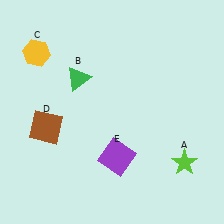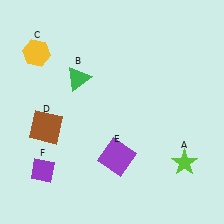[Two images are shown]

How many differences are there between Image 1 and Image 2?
There is 1 difference between the two images.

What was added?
A purple diamond (F) was added in Image 2.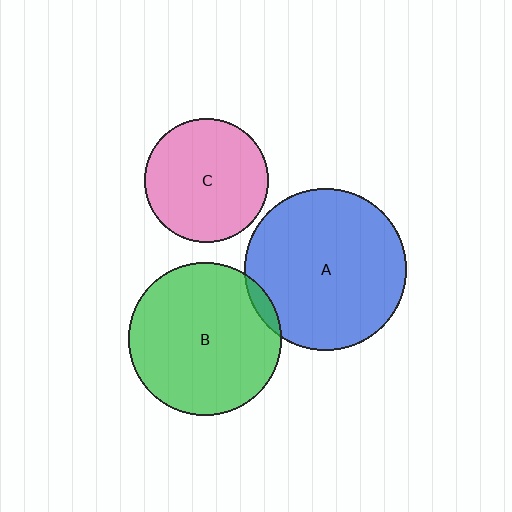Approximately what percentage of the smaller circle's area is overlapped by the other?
Approximately 5%.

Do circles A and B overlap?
Yes.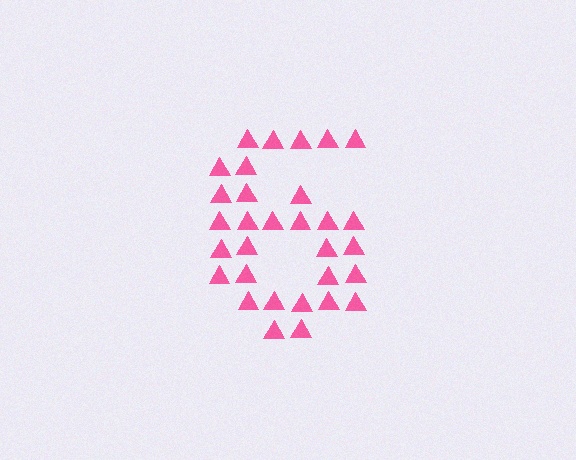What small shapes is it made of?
It is made of small triangles.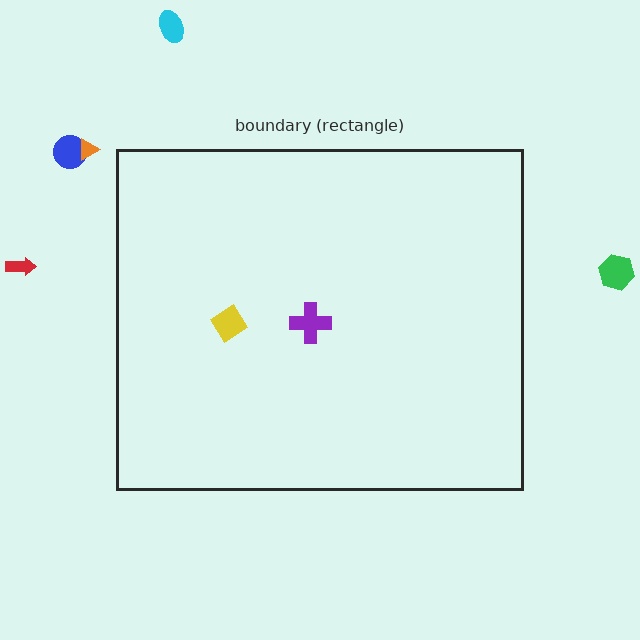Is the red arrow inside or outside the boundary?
Outside.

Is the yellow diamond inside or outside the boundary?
Inside.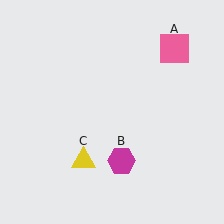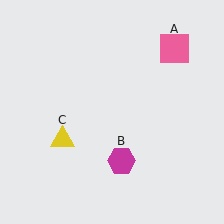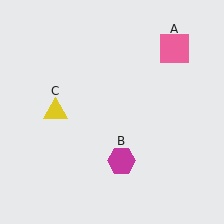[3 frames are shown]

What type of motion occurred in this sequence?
The yellow triangle (object C) rotated clockwise around the center of the scene.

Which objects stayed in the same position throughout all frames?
Pink square (object A) and magenta hexagon (object B) remained stationary.